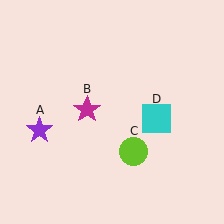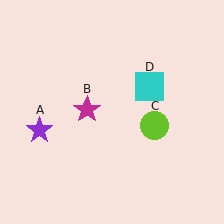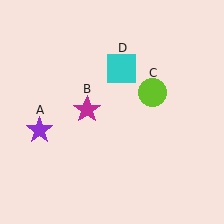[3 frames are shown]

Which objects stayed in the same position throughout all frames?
Purple star (object A) and magenta star (object B) remained stationary.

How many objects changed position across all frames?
2 objects changed position: lime circle (object C), cyan square (object D).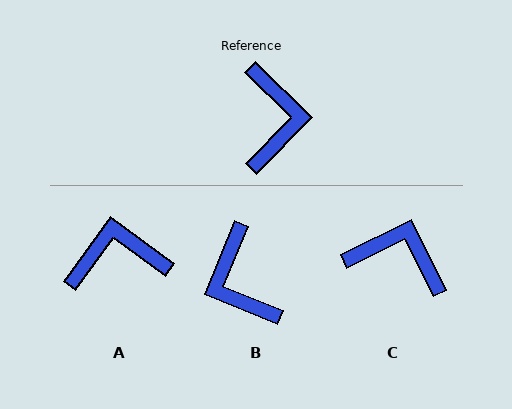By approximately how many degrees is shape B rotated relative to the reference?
Approximately 158 degrees clockwise.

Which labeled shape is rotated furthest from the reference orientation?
B, about 158 degrees away.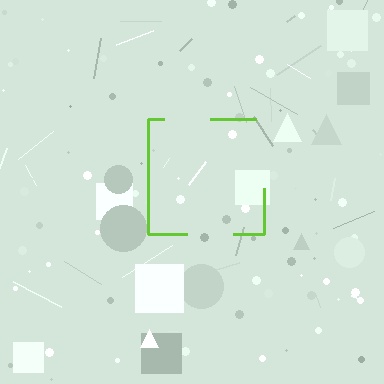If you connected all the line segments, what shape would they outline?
They would outline a square.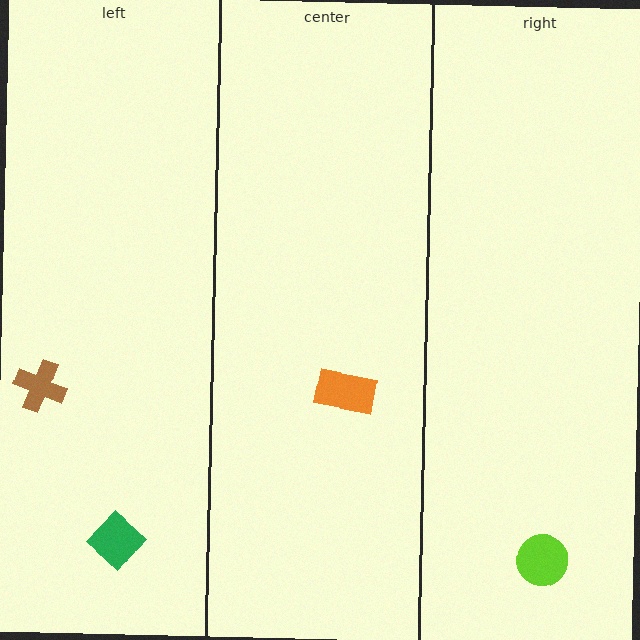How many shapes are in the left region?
2.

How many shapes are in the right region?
1.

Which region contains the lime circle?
The right region.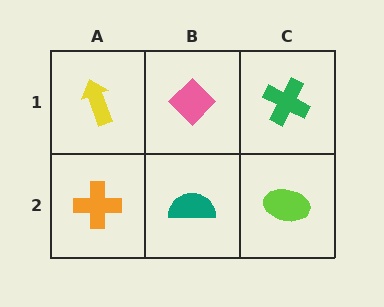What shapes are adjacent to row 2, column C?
A green cross (row 1, column C), a teal semicircle (row 2, column B).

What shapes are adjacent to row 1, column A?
An orange cross (row 2, column A), a pink diamond (row 1, column B).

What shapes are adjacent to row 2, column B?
A pink diamond (row 1, column B), an orange cross (row 2, column A), a lime ellipse (row 2, column C).